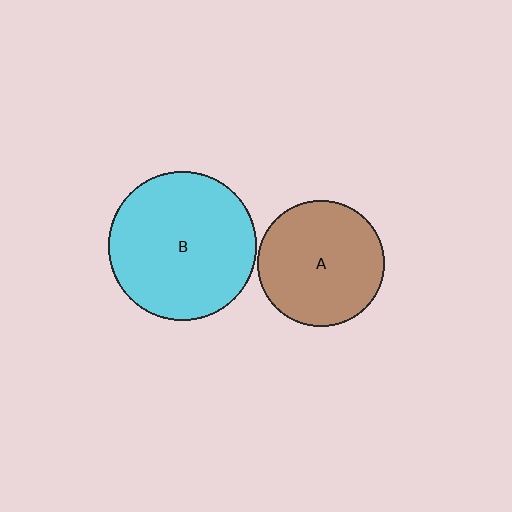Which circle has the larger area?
Circle B (cyan).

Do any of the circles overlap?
No, none of the circles overlap.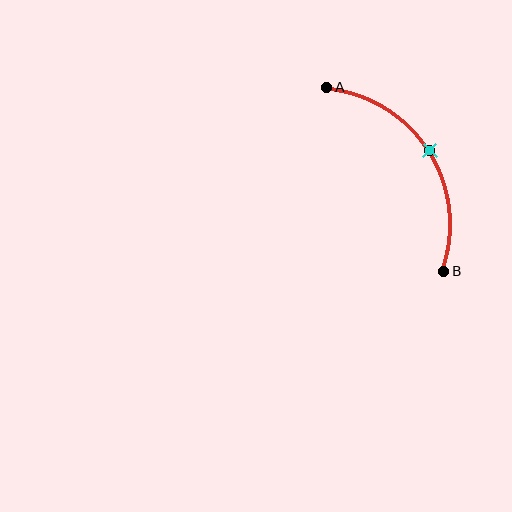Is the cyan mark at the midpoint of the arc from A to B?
Yes. The cyan mark lies on the arc at equal arc-length from both A and B — it is the arc midpoint.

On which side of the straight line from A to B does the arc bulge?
The arc bulges to the right of the straight line connecting A and B.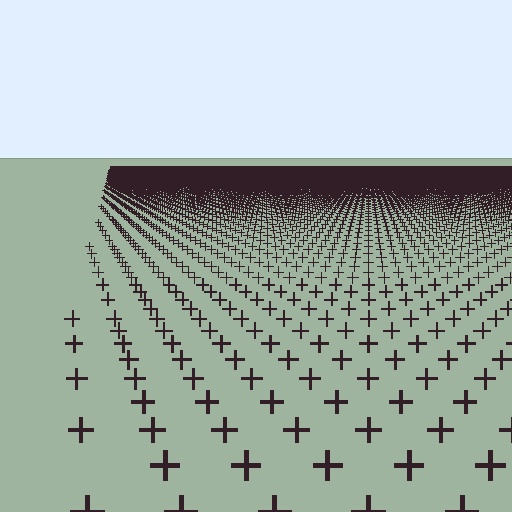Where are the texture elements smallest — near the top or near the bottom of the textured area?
Near the top.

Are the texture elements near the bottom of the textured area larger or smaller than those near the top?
Larger. Near the bottom, elements are closer to the viewer and appear at a bigger on-screen size.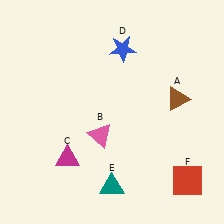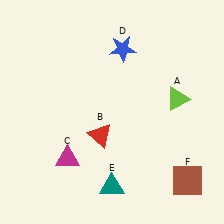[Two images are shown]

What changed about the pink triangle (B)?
In Image 1, B is pink. In Image 2, it changed to red.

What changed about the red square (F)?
In Image 1, F is red. In Image 2, it changed to brown.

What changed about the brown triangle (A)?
In Image 1, A is brown. In Image 2, it changed to lime.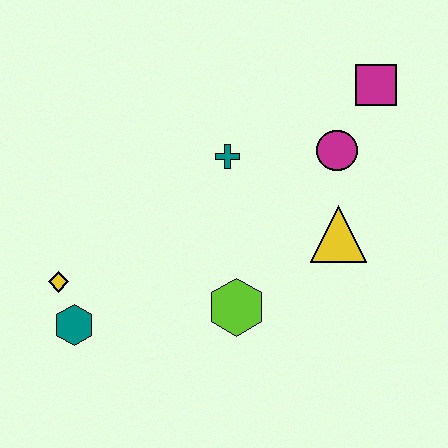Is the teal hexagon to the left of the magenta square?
Yes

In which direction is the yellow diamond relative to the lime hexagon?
The yellow diamond is to the left of the lime hexagon.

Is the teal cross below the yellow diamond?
No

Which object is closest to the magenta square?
The magenta circle is closest to the magenta square.